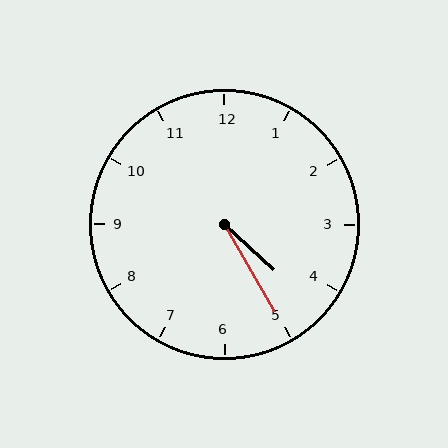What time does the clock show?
4:25.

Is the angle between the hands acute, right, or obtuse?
It is acute.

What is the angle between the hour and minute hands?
Approximately 18 degrees.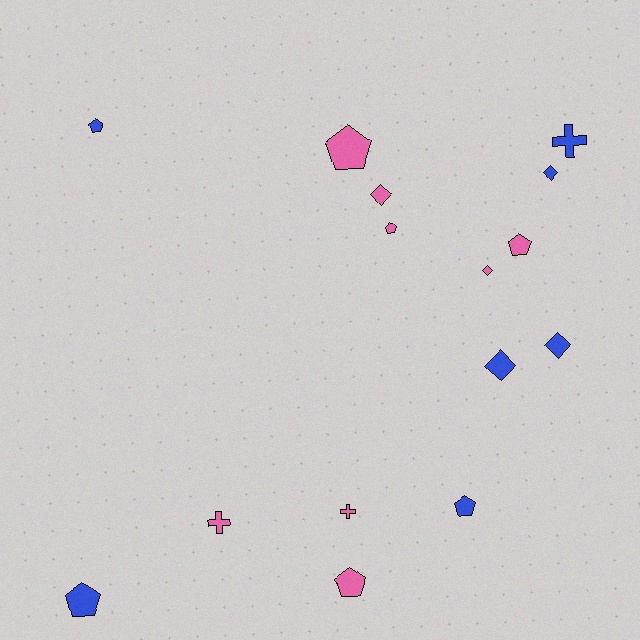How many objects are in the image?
There are 15 objects.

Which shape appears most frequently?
Pentagon, with 7 objects.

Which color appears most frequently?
Pink, with 8 objects.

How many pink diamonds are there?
There are 2 pink diamonds.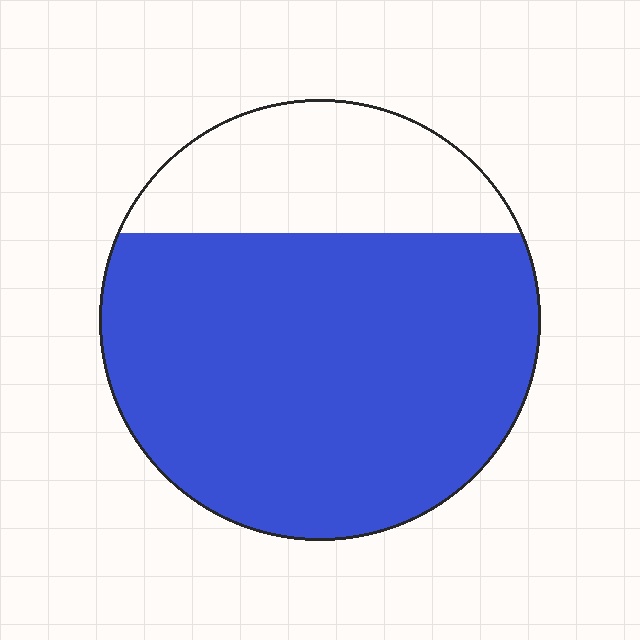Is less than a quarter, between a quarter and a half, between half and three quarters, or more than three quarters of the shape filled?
Between half and three quarters.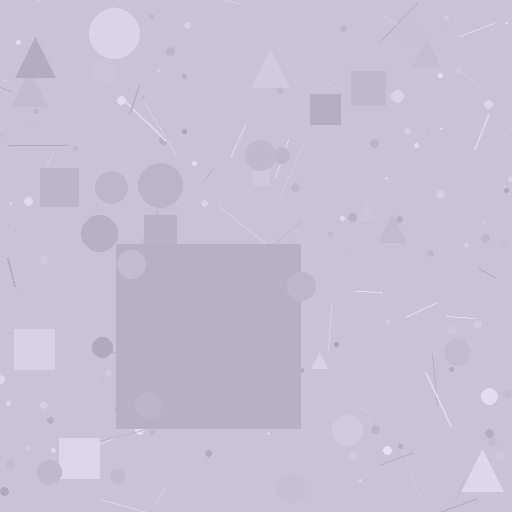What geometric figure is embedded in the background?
A square is embedded in the background.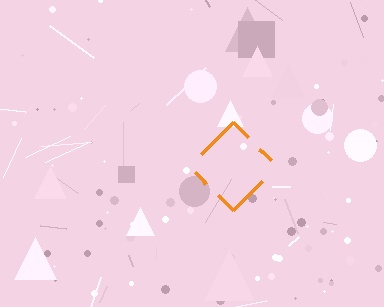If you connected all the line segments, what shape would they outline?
They would outline a diamond.